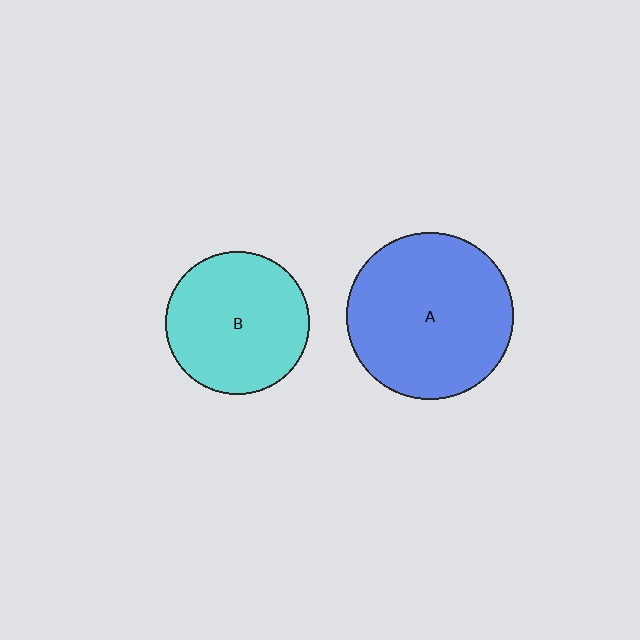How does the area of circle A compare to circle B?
Approximately 1.4 times.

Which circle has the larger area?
Circle A (blue).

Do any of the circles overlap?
No, none of the circles overlap.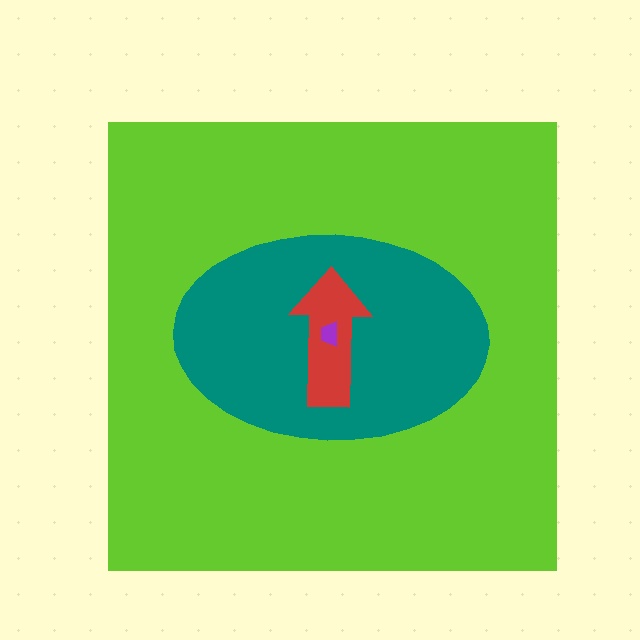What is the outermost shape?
The lime square.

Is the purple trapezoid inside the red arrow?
Yes.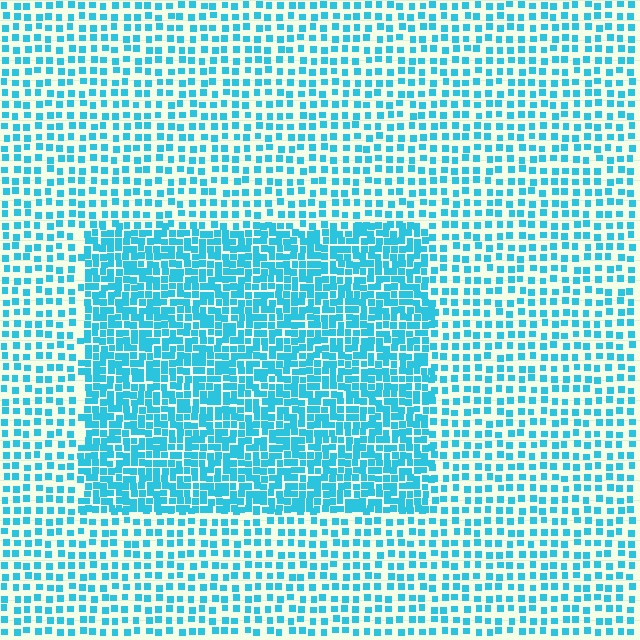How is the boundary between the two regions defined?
The boundary is defined by a change in element density (approximately 2.1x ratio). All elements are the same color, size, and shape.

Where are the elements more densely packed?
The elements are more densely packed inside the rectangle boundary.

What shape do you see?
I see a rectangle.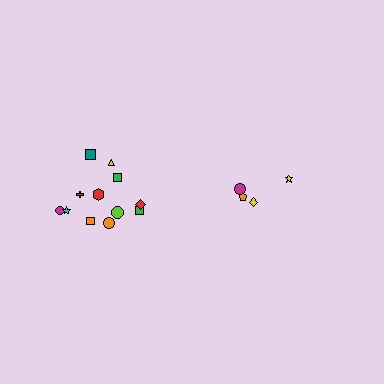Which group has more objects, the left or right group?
The left group.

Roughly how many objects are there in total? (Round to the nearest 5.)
Roughly 15 objects in total.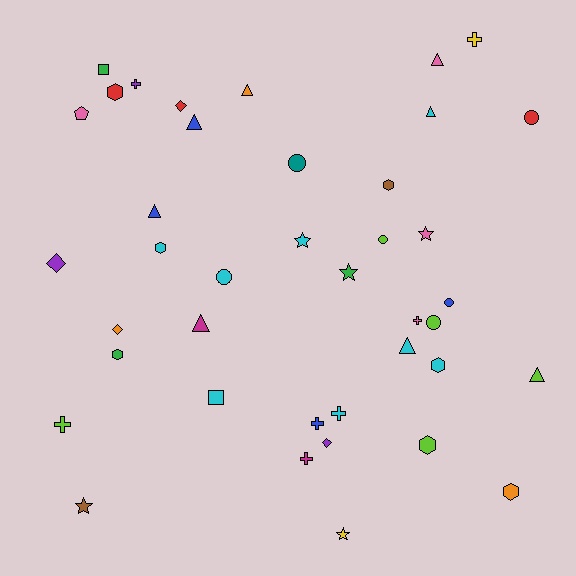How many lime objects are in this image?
There are 5 lime objects.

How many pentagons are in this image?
There is 1 pentagon.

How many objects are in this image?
There are 40 objects.